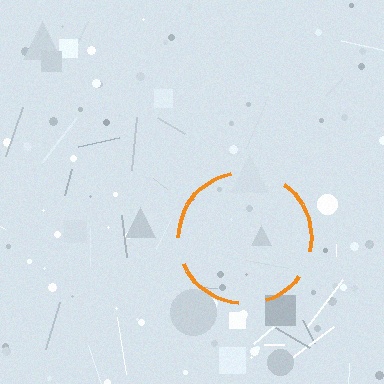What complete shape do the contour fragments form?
The contour fragments form a circle.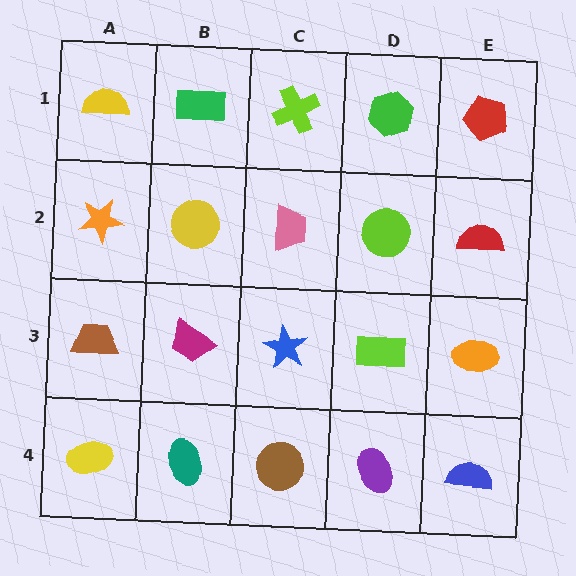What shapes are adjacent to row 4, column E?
An orange ellipse (row 3, column E), a purple ellipse (row 4, column D).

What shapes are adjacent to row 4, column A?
A brown trapezoid (row 3, column A), a teal ellipse (row 4, column B).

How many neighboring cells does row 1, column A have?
2.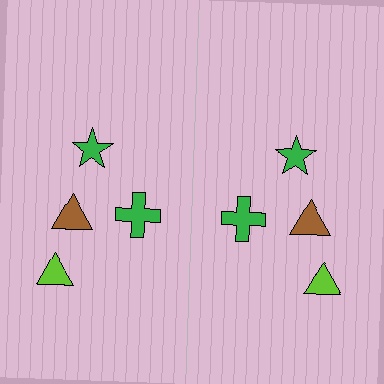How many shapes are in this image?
There are 8 shapes in this image.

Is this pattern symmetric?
Yes, this pattern has bilateral (reflection) symmetry.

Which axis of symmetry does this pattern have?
The pattern has a vertical axis of symmetry running through the center of the image.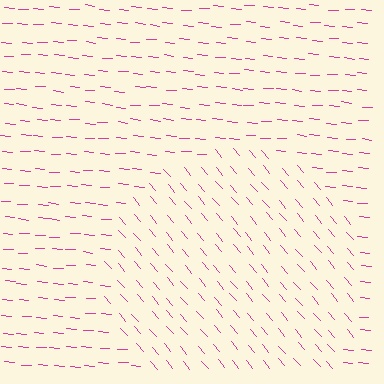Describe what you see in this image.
The image is filled with small magenta line segments. A circle region in the image has lines oriented differently from the surrounding lines, creating a visible texture boundary.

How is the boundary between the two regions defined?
The boundary is defined purely by a change in line orientation (approximately 45 degrees difference). All lines are the same color and thickness.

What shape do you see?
I see a circle.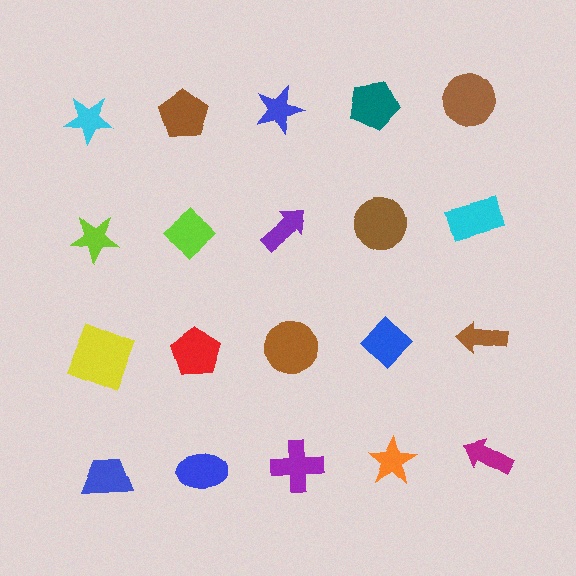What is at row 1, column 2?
A brown pentagon.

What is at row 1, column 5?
A brown circle.